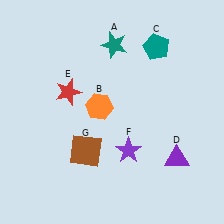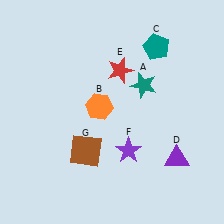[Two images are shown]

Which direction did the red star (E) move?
The red star (E) moved right.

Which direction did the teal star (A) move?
The teal star (A) moved down.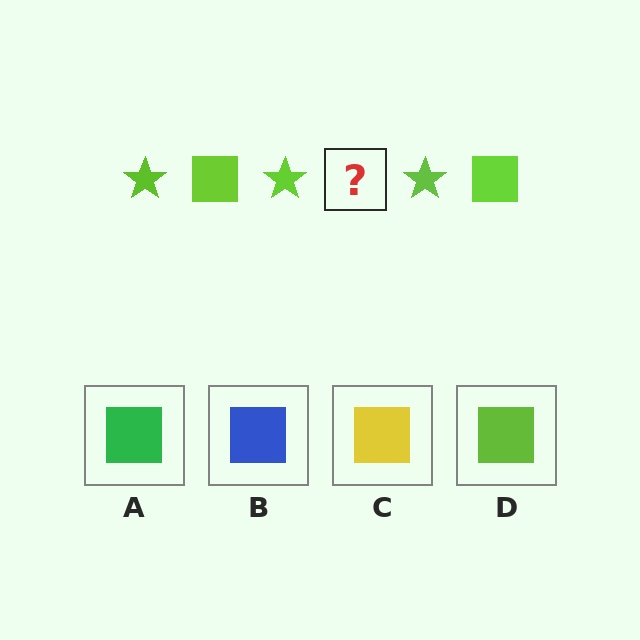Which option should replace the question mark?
Option D.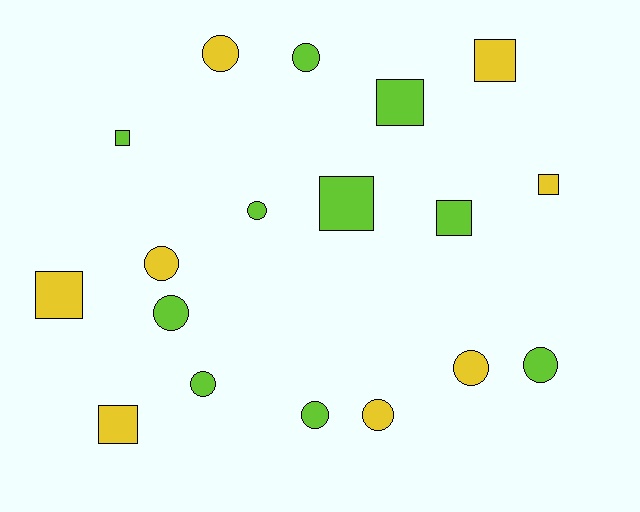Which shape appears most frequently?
Circle, with 10 objects.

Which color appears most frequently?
Lime, with 10 objects.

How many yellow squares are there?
There are 4 yellow squares.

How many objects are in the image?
There are 18 objects.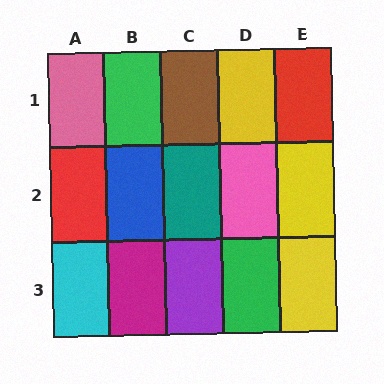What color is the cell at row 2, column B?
Blue.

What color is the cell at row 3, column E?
Yellow.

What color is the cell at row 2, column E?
Yellow.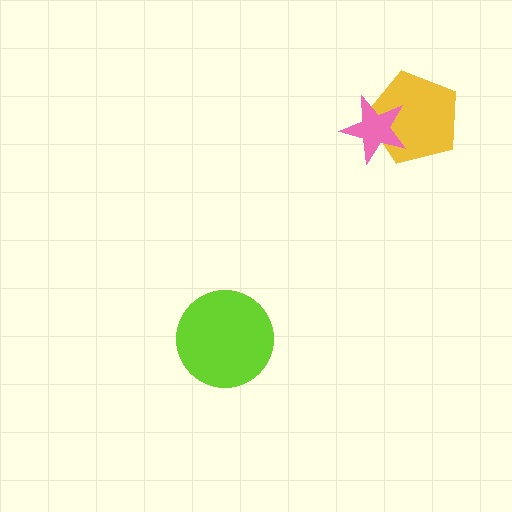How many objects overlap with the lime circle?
0 objects overlap with the lime circle.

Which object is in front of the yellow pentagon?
The pink star is in front of the yellow pentagon.